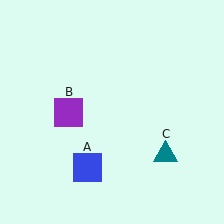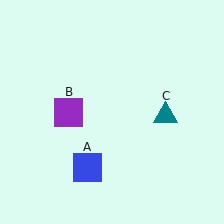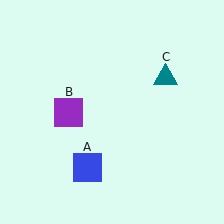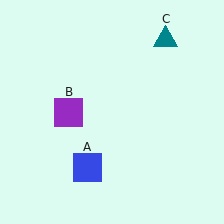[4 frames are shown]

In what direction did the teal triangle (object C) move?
The teal triangle (object C) moved up.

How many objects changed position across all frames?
1 object changed position: teal triangle (object C).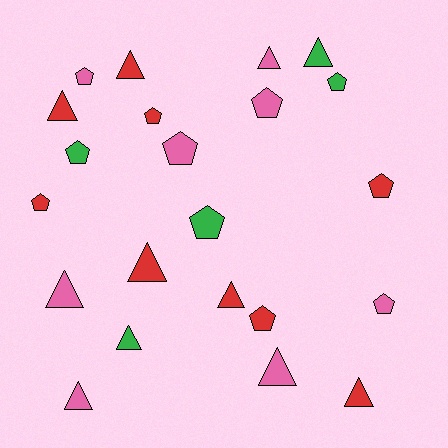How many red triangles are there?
There are 5 red triangles.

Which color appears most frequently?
Red, with 9 objects.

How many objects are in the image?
There are 22 objects.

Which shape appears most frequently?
Pentagon, with 11 objects.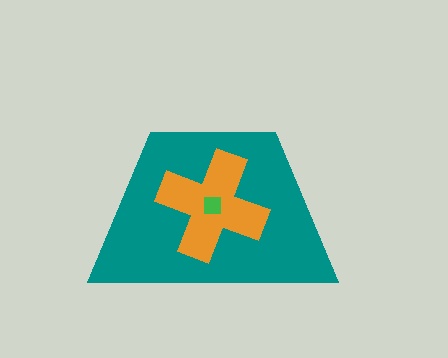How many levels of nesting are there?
3.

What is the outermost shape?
The teal trapezoid.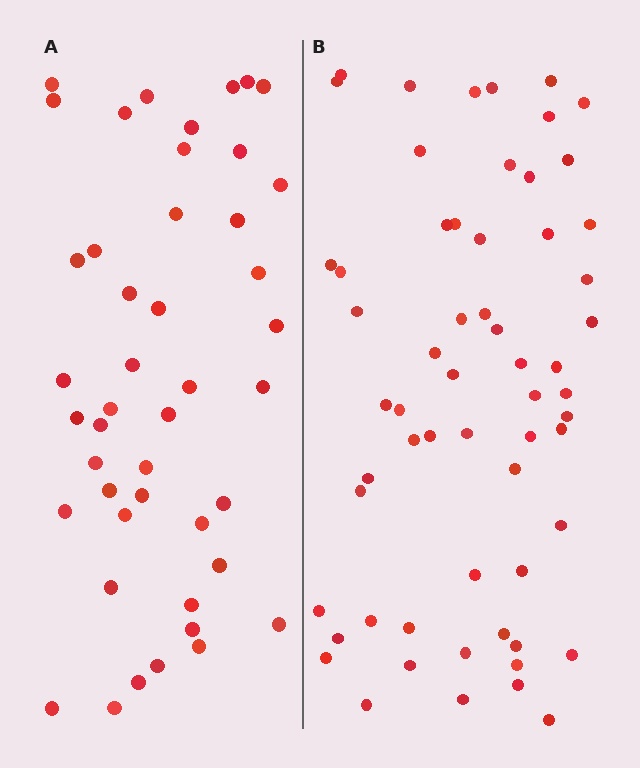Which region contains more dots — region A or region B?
Region B (the right region) has more dots.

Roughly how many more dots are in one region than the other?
Region B has approximately 15 more dots than region A.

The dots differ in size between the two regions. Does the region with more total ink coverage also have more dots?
No. Region A has more total ink coverage because its dots are larger, but region B actually contains more individual dots. Total area can be misleading — the number of items is what matters here.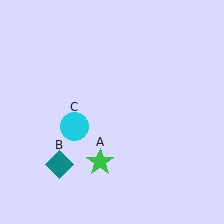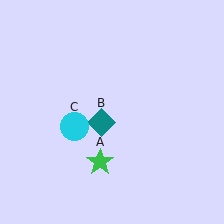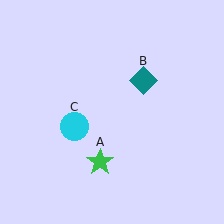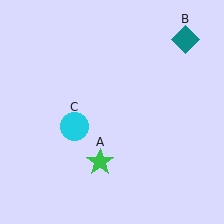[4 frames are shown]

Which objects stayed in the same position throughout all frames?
Green star (object A) and cyan circle (object C) remained stationary.